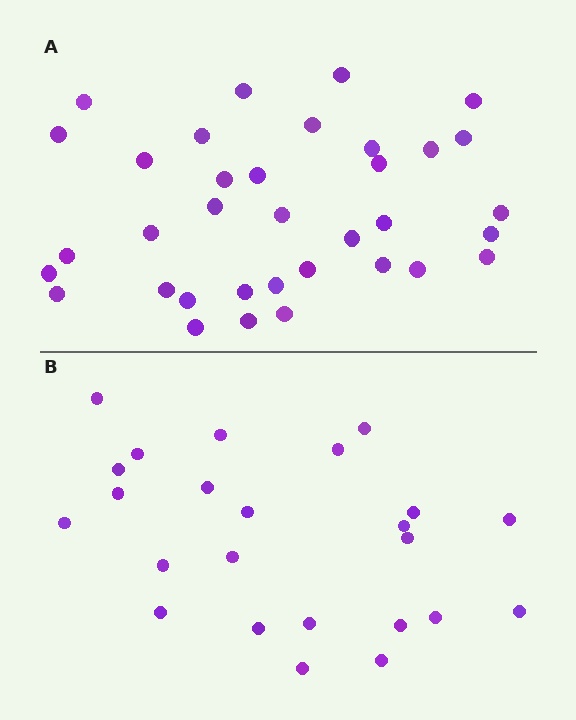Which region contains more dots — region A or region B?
Region A (the top region) has more dots.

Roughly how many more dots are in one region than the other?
Region A has roughly 12 or so more dots than region B.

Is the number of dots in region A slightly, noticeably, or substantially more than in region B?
Region A has substantially more. The ratio is roughly 1.5 to 1.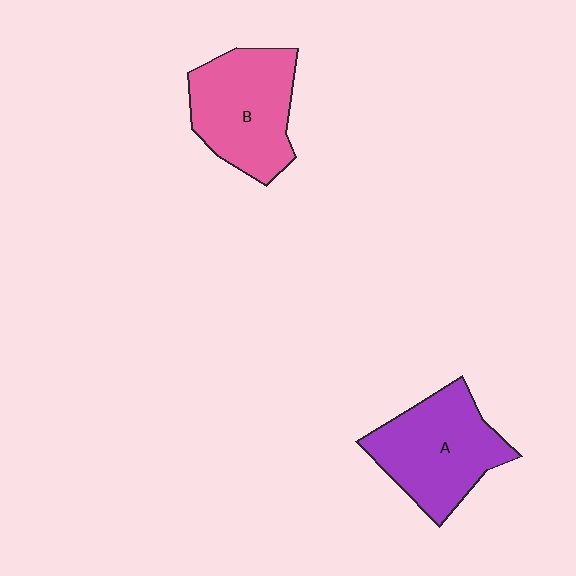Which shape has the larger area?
Shape A (purple).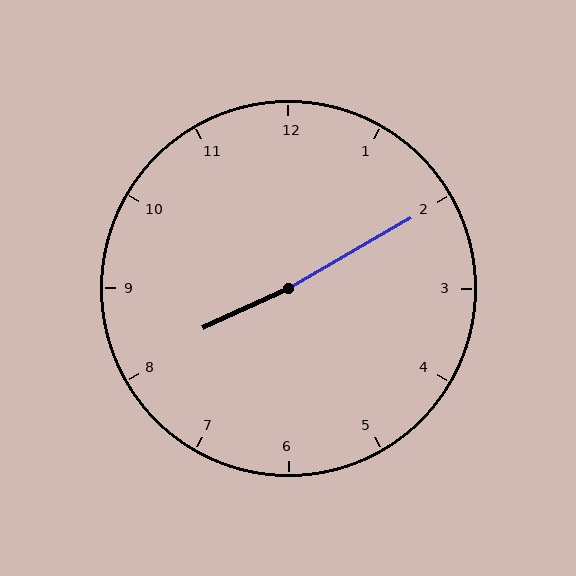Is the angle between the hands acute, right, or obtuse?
It is obtuse.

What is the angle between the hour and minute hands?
Approximately 175 degrees.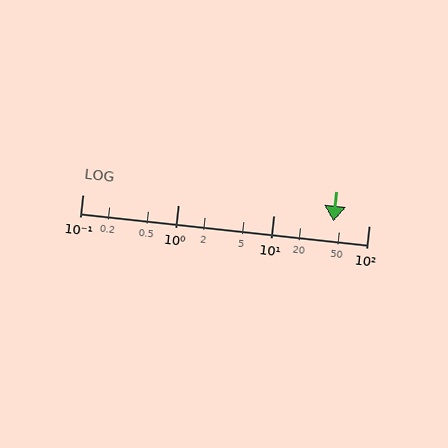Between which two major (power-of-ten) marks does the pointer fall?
The pointer is between 10 and 100.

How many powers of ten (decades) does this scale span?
The scale spans 3 decades, from 0.1 to 100.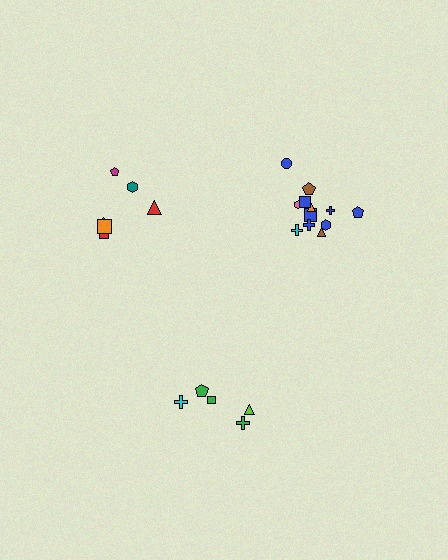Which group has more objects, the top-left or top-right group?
The top-right group.